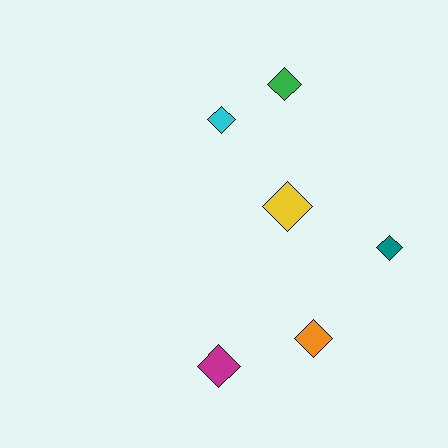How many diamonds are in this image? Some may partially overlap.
There are 6 diamonds.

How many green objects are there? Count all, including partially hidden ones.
There is 1 green object.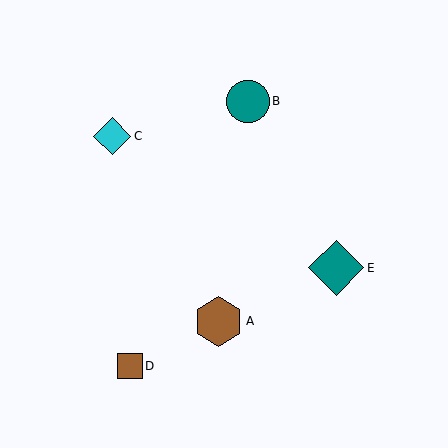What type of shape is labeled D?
Shape D is a brown square.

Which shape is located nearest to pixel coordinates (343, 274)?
The teal diamond (labeled E) at (336, 268) is nearest to that location.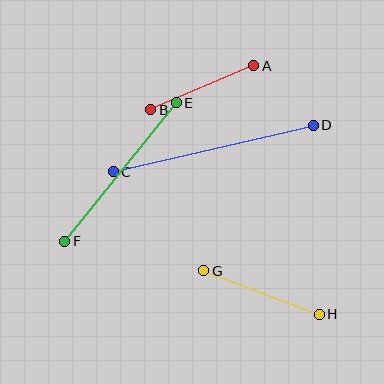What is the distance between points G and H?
The distance is approximately 123 pixels.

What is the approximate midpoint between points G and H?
The midpoint is at approximately (262, 292) pixels.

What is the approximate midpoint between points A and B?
The midpoint is at approximately (202, 88) pixels.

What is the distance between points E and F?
The distance is approximately 178 pixels.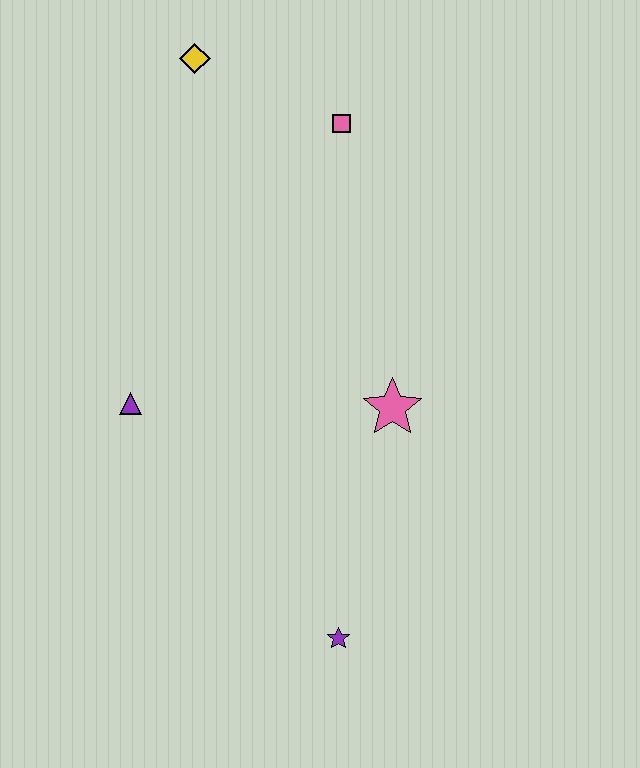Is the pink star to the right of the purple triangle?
Yes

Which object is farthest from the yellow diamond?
The purple star is farthest from the yellow diamond.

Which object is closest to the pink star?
The purple star is closest to the pink star.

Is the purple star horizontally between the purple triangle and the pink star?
Yes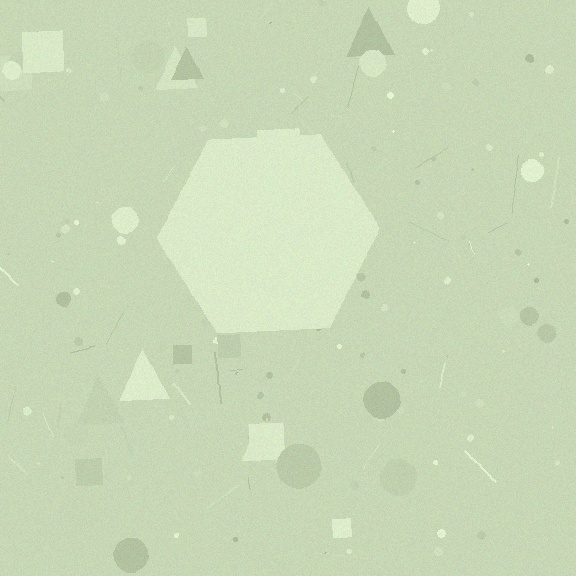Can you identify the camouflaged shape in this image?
The camouflaged shape is a hexagon.